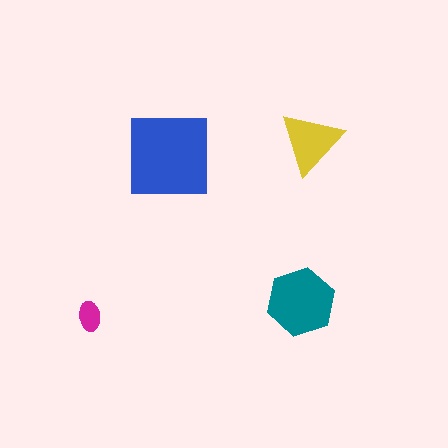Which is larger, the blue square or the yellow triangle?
The blue square.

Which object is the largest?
The blue square.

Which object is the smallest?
The magenta ellipse.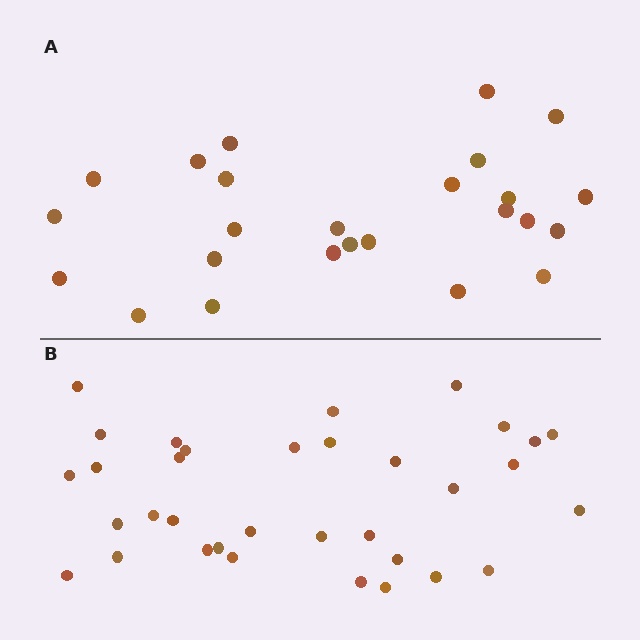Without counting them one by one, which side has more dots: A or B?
Region B (the bottom region) has more dots.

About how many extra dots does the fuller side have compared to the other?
Region B has roughly 8 or so more dots than region A.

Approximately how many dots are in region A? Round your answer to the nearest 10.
About 20 dots. (The exact count is 25, which rounds to 20.)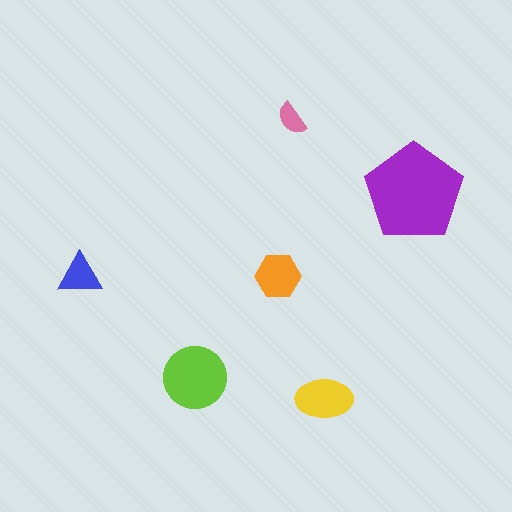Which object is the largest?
The purple pentagon.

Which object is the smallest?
The pink semicircle.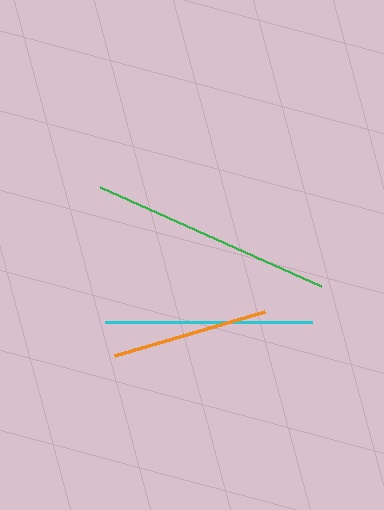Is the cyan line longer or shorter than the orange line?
The cyan line is longer than the orange line.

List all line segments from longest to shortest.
From longest to shortest: green, cyan, orange.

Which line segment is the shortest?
The orange line is the shortest at approximately 156 pixels.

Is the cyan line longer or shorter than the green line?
The green line is longer than the cyan line.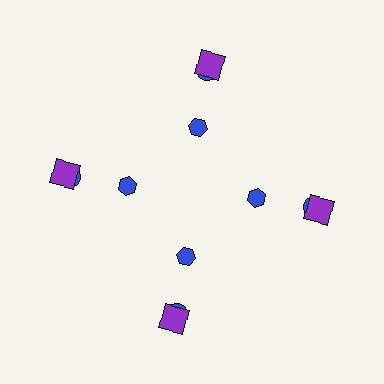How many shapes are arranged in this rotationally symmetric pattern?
There are 12 shapes, arranged in 4 groups of 3.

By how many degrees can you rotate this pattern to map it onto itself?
The pattern maps onto itself every 90 degrees of rotation.